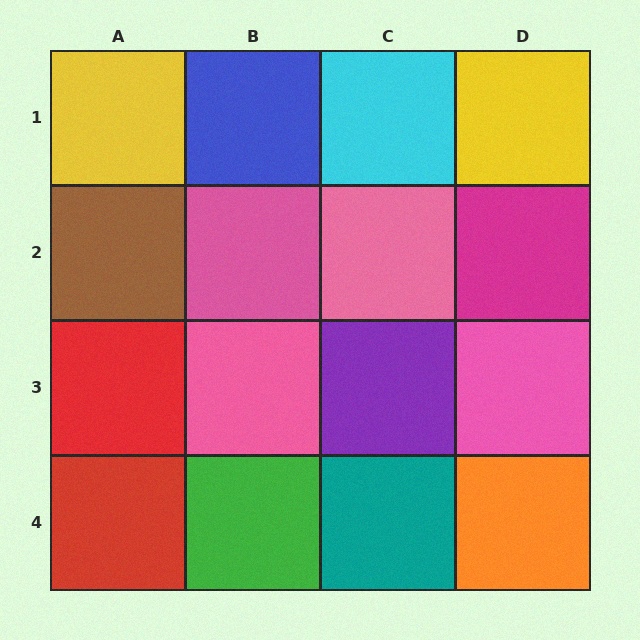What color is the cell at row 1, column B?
Blue.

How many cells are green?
1 cell is green.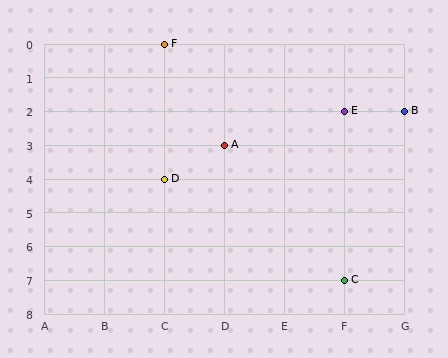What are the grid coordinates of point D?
Point D is at grid coordinates (C, 4).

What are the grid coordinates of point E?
Point E is at grid coordinates (F, 2).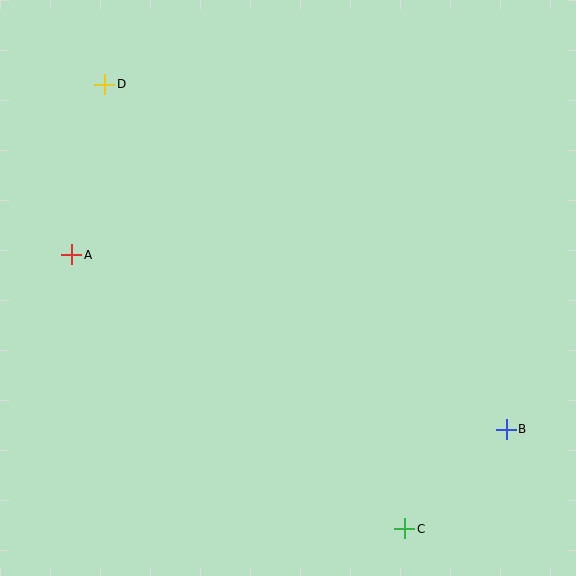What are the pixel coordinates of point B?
Point B is at (506, 429).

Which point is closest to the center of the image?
Point A at (72, 255) is closest to the center.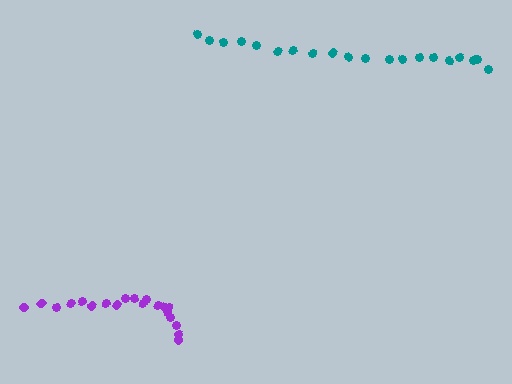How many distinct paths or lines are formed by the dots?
There are 2 distinct paths.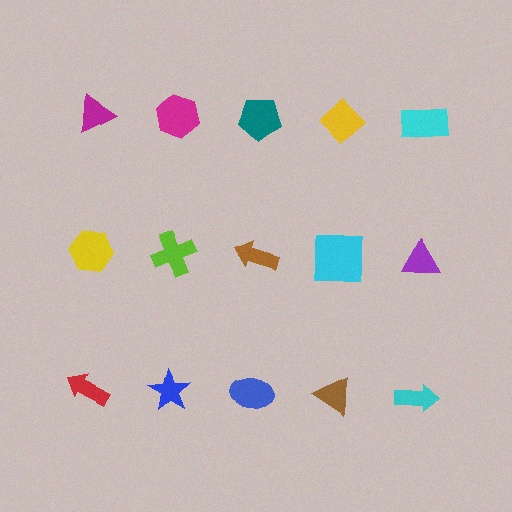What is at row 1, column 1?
A magenta triangle.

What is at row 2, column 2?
A lime cross.